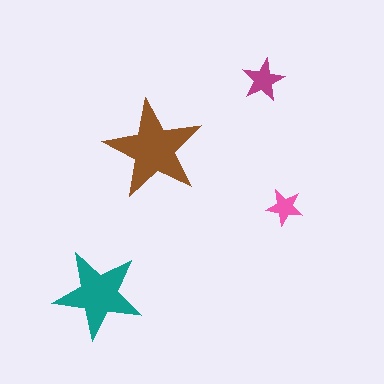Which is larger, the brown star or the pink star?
The brown one.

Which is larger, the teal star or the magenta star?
The teal one.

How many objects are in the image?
There are 4 objects in the image.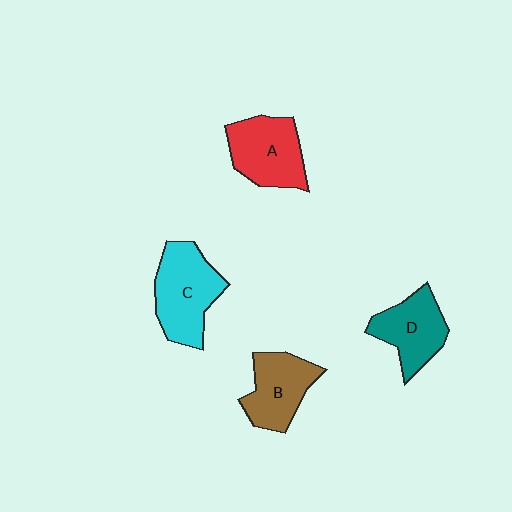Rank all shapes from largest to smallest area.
From largest to smallest: C (cyan), A (red), B (brown), D (teal).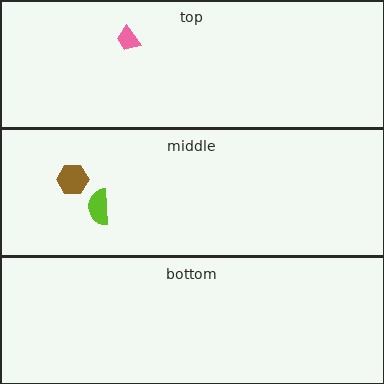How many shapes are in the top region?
1.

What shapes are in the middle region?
The lime semicircle, the brown hexagon.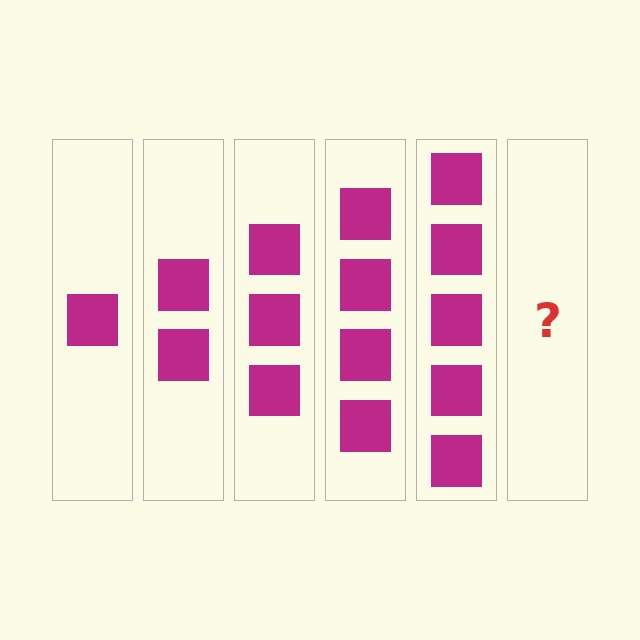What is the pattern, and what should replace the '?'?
The pattern is that each step adds one more square. The '?' should be 6 squares.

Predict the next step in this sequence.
The next step is 6 squares.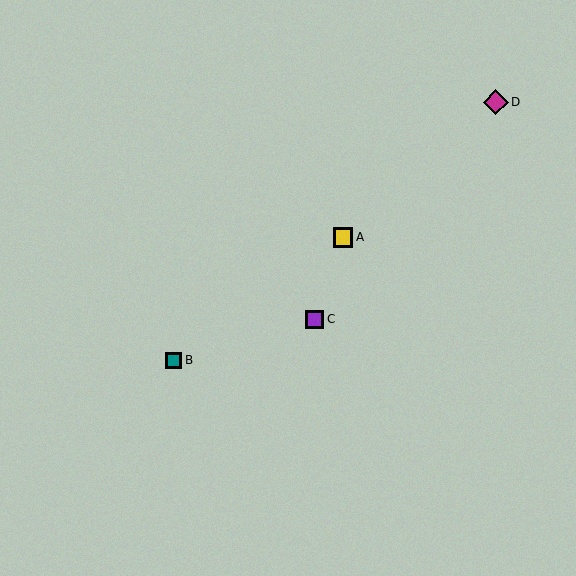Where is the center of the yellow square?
The center of the yellow square is at (343, 237).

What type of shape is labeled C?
Shape C is a purple square.